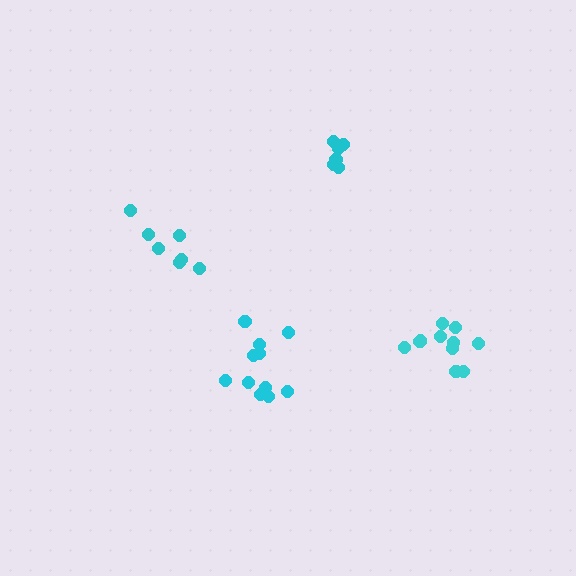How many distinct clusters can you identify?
There are 4 distinct clusters.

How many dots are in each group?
Group 1: 7 dots, Group 2: 11 dots, Group 3: 11 dots, Group 4: 6 dots (35 total).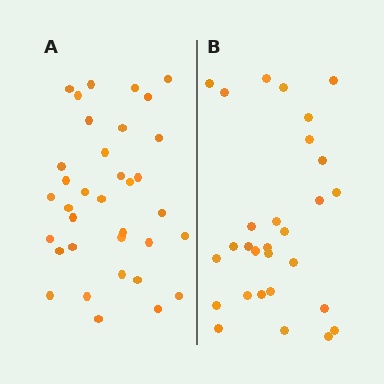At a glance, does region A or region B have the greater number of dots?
Region A (the left region) has more dots.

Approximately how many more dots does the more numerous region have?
Region A has about 6 more dots than region B.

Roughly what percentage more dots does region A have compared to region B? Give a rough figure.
About 20% more.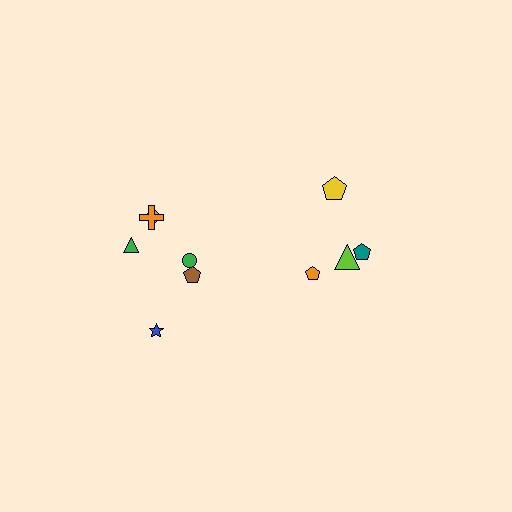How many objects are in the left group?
There are 6 objects.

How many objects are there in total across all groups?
There are 10 objects.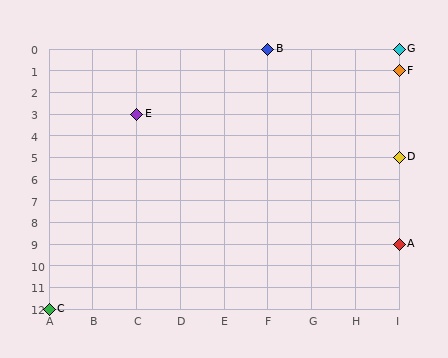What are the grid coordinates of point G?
Point G is at grid coordinates (I, 0).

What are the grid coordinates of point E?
Point E is at grid coordinates (C, 3).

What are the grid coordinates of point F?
Point F is at grid coordinates (I, 1).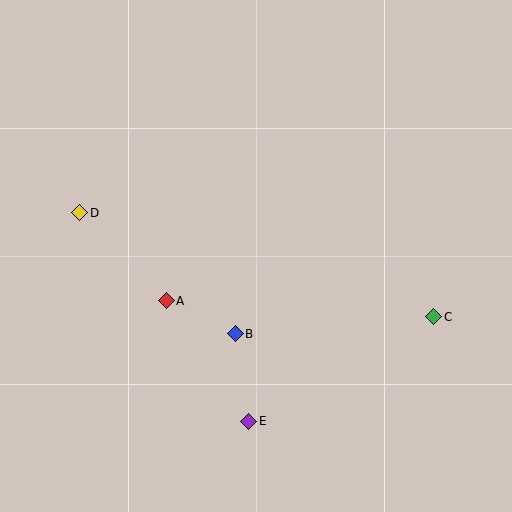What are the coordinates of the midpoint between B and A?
The midpoint between B and A is at (201, 317).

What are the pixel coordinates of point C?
Point C is at (434, 317).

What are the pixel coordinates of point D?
Point D is at (80, 213).